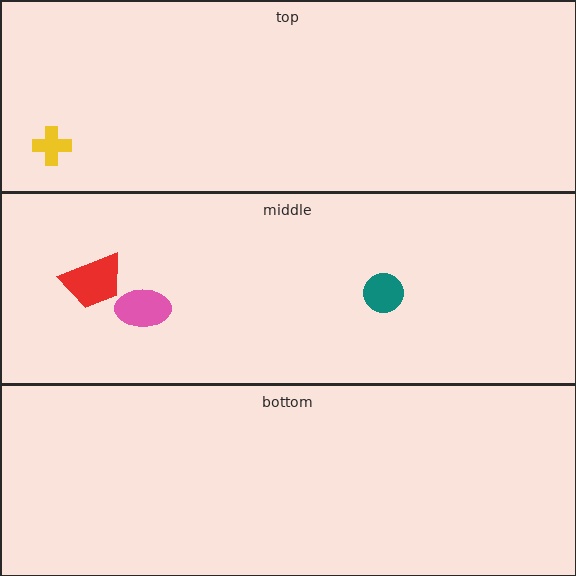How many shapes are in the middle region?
3.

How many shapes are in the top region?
1.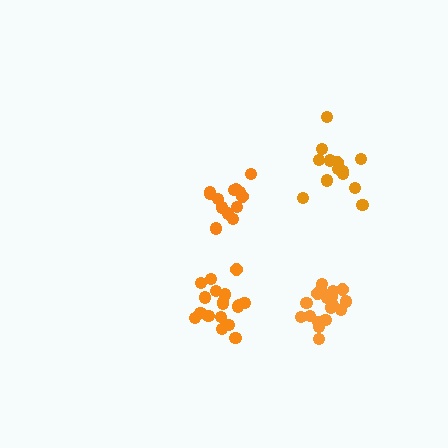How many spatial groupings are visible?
There are 4 spatial groupings.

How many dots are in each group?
Group 1: 13 dots, Group 2: 18 dots, Group 3: 13 dots, Group 4: 18 dots (62 total).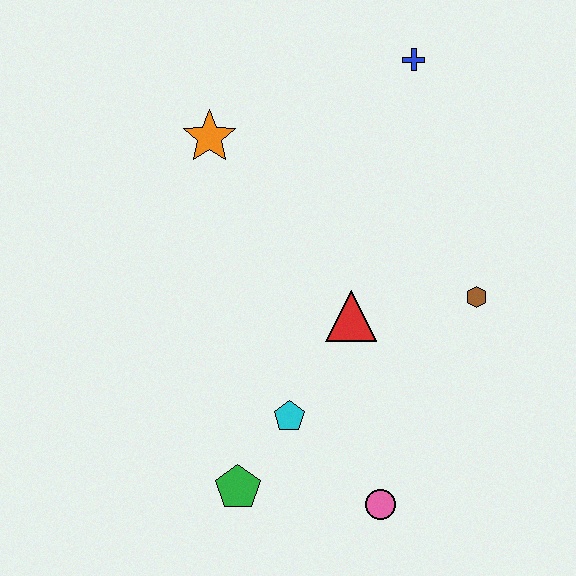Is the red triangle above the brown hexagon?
No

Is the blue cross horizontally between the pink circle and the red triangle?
No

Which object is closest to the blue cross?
The orange star is closest to the blue cross.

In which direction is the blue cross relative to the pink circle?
The blue cross is above the pink circle.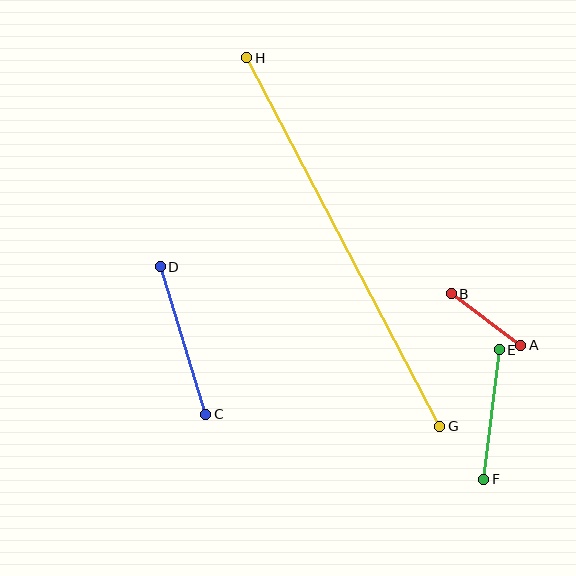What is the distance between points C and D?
The distance is approximately 154 pixels.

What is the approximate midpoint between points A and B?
The midpoint is at approximately (486, 319) pixels.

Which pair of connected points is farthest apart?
Points G and H are farthest apart.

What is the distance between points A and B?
The distance is approximately 87 pixels.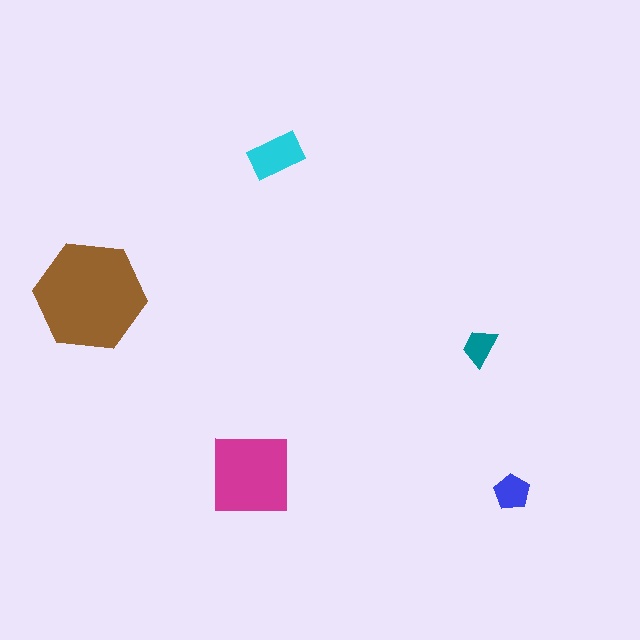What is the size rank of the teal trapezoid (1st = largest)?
5th.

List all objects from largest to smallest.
The brown hexagon, the magenta square, the cyan rectangle, the blue pentagon, the teal trapezoid.